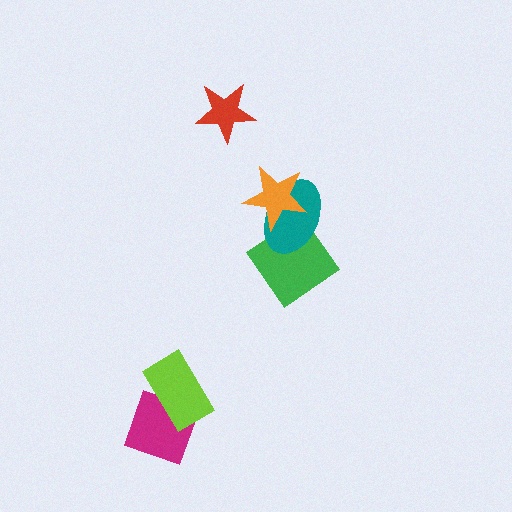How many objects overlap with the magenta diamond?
1 object overlaps with the magenta diamond.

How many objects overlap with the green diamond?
2 objects overlap with the green diamond.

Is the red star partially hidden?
No, no other shape covers it.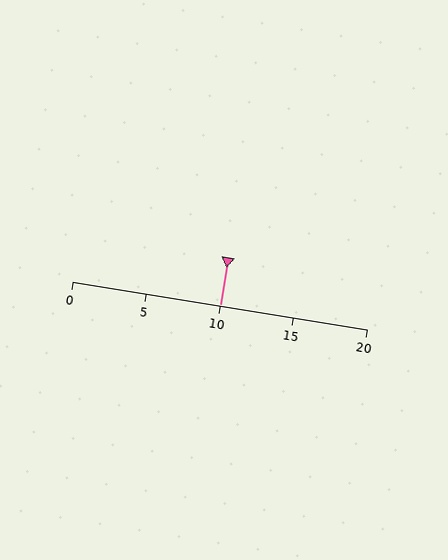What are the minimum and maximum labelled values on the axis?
The axis runs from 0 to 20.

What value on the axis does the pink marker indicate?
The marker indicates approximately 10.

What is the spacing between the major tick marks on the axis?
The major ticks are spaced 5 apart.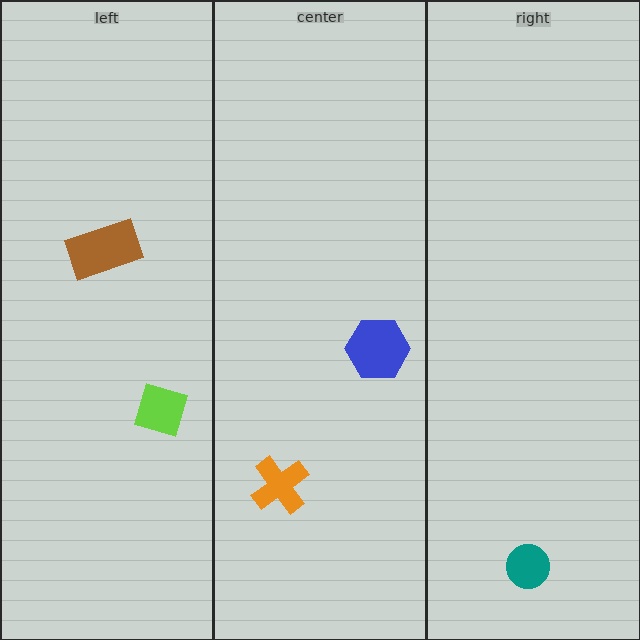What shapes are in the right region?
The teal circle.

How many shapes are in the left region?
2.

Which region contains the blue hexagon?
The center region.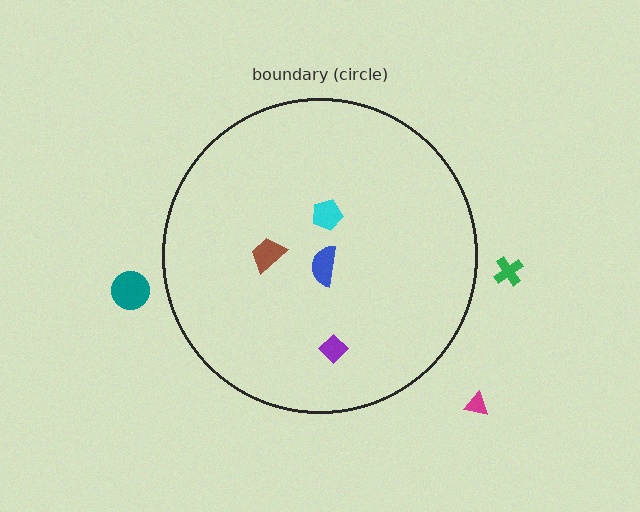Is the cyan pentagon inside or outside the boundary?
Inside.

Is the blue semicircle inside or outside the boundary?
Inside.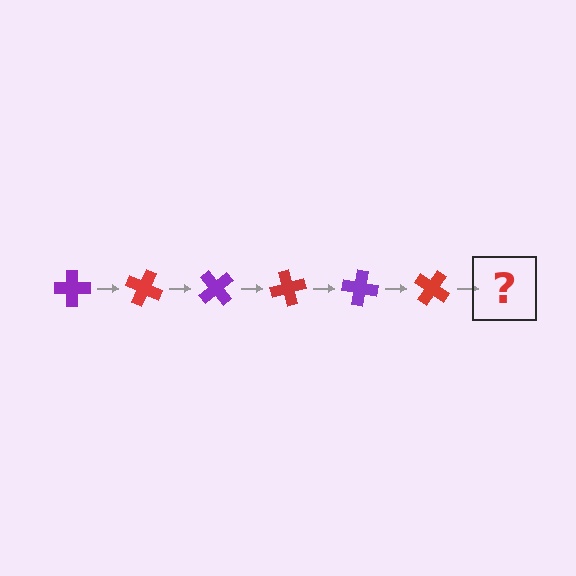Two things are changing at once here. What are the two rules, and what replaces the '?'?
The two rules are that it rotates 25 degrees each step and the color cycles through purple and red. The '?' should be a purple cross, rotated 150 degrees from the start.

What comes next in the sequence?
The next element should be a purple cross, rotated 150 degrees from the start.